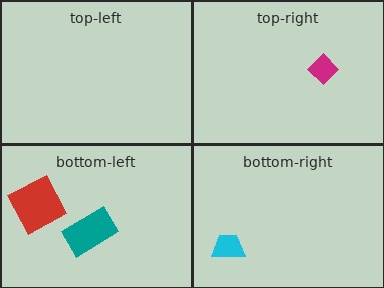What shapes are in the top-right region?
The magenta diamond.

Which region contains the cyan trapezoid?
The bottom-right region.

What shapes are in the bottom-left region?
The teal rectangle, the red square.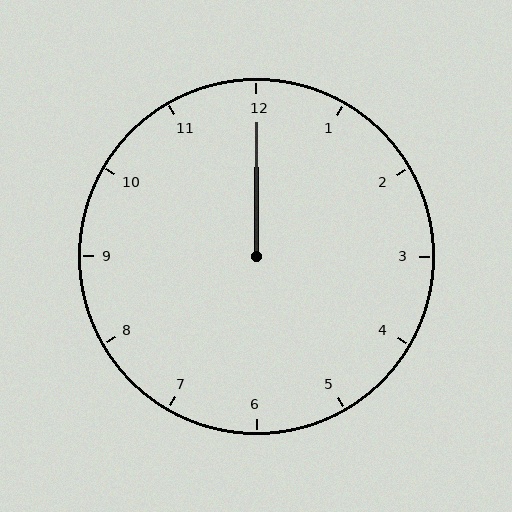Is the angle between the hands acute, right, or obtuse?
It is acute.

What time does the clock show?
12:00.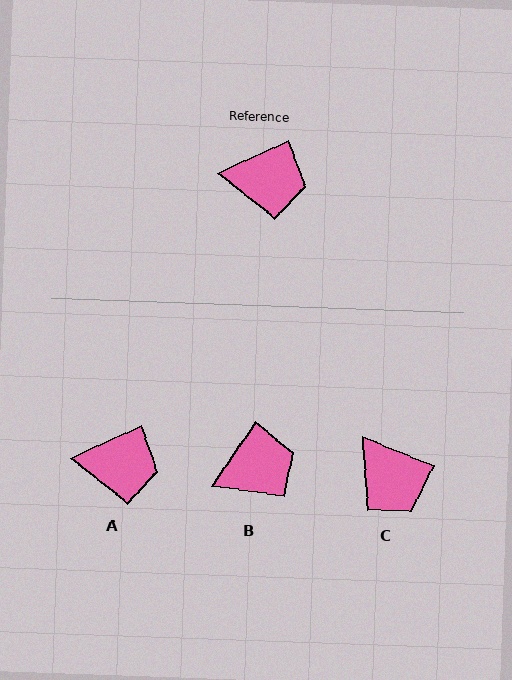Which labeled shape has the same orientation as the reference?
A.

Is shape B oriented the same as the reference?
No, it is off by about 31 degrees.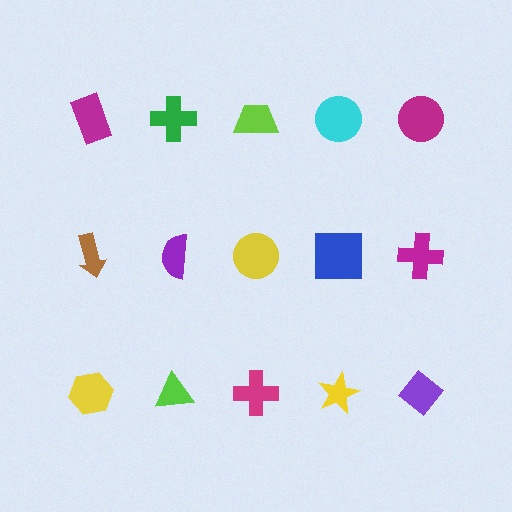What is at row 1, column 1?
A magenta rectangle.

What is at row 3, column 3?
A magenta cross.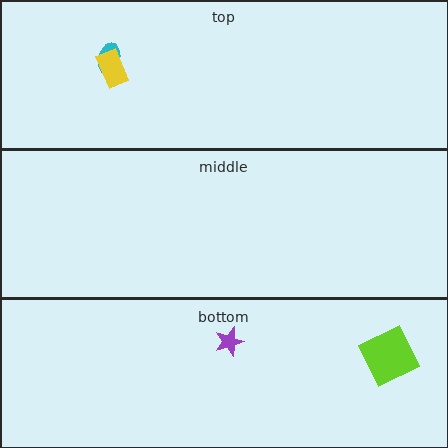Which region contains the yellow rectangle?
The top region.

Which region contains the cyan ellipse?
The top region.